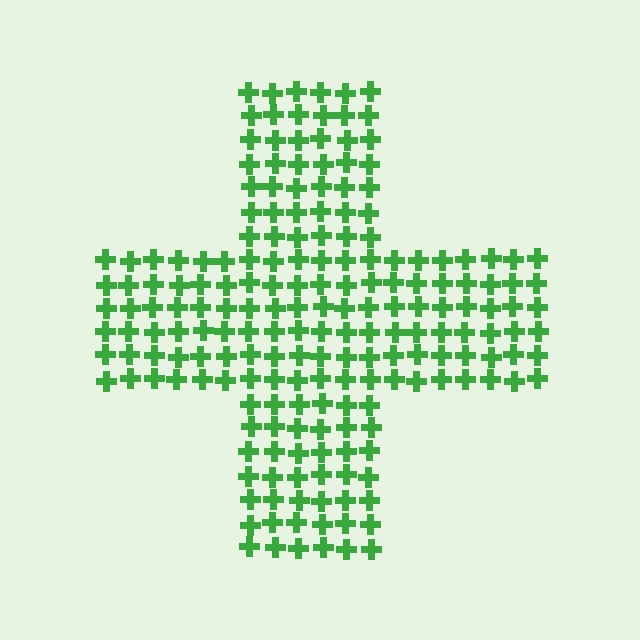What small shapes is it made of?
It is made of small crosses.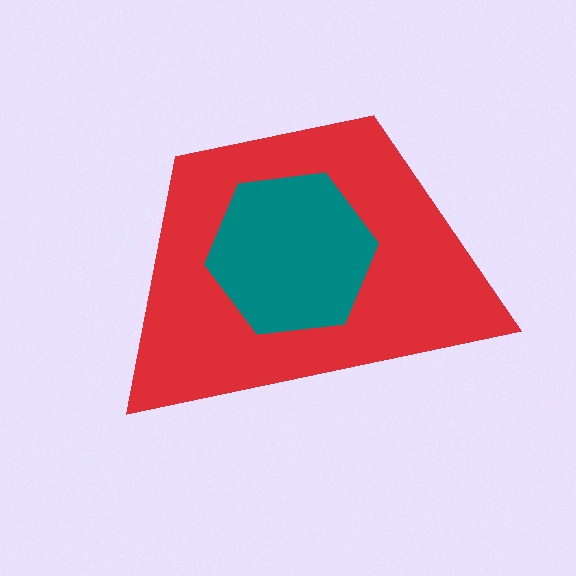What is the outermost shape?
The red trapezoid.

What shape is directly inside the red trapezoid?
The teal hexagon.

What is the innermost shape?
The teal hexagon.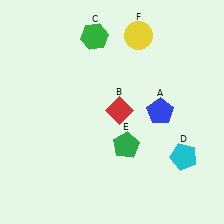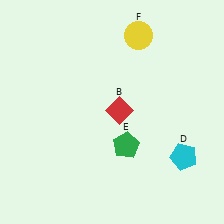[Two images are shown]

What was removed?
The blue pentagon (A), the green hexagon (C) were removed in Image 2.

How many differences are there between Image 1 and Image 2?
There are 2 differences between the two images.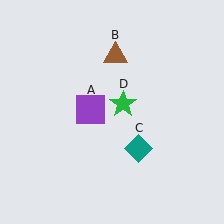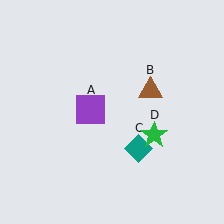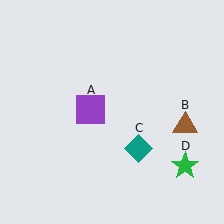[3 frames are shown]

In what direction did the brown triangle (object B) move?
The brown triangle (object B) moved down and to the right.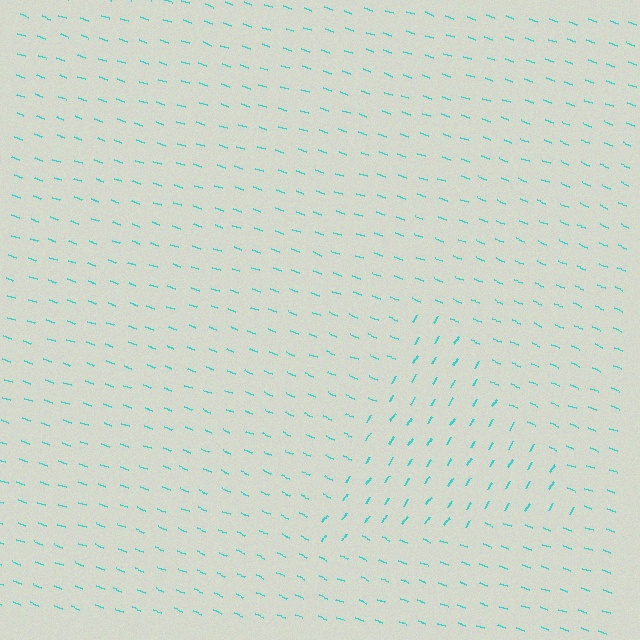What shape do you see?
I see a triangle.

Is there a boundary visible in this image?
Yes, there is a texture boundary formed by a change in line orientation.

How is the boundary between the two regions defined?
The boundary is defined purely by a change in line orientation (approximately 78 degrees difference). All lines are the same color and thickness.